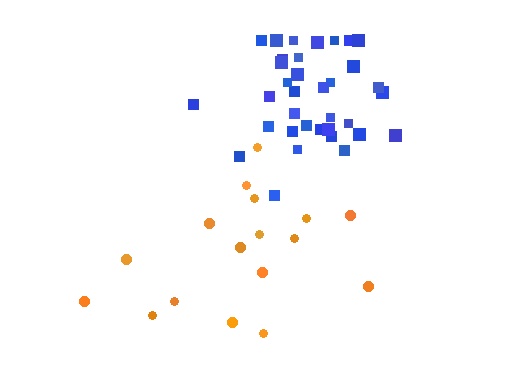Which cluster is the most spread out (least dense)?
Orange.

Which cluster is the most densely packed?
Blue.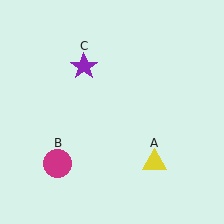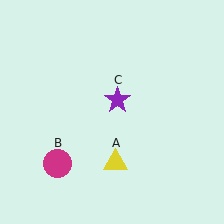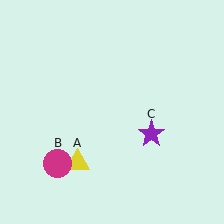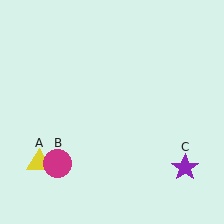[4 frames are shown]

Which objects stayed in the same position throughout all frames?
Magenta circle (object B) remained stationary.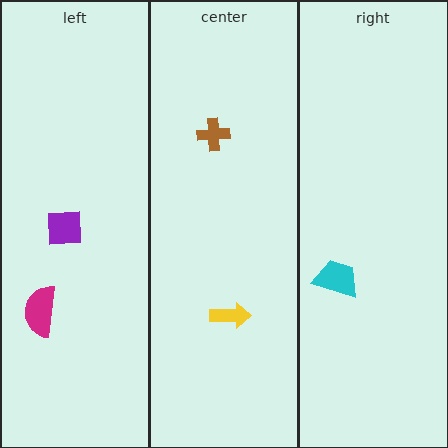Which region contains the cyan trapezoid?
The right region.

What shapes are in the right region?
The cyan trapezoid.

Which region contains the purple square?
The left region.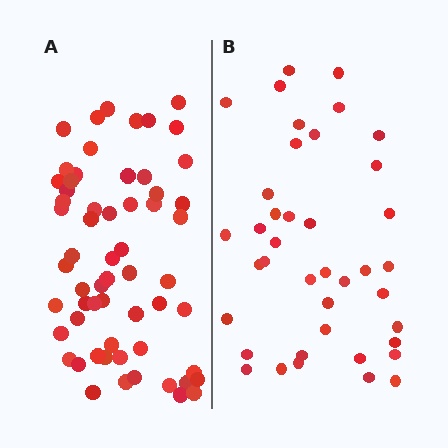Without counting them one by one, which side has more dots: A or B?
Region A (the left region) has more dots.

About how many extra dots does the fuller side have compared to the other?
Region A has approximately 20 more dots than region B.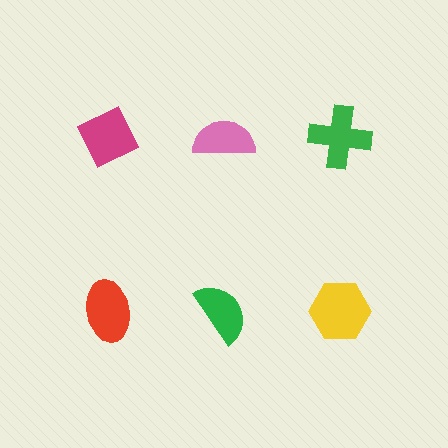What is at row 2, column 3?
A yellow hexagon.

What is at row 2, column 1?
A red ellipse.